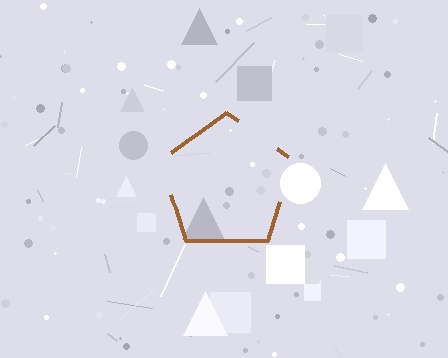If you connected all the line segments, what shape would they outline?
They would outline a pentagon.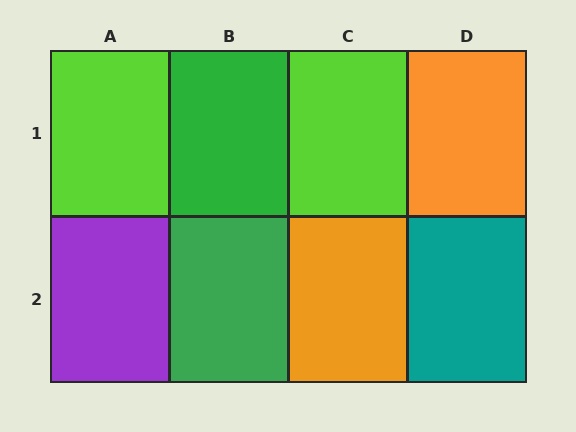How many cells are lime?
2 cells are lime.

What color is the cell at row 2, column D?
Teal.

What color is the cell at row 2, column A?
Purple.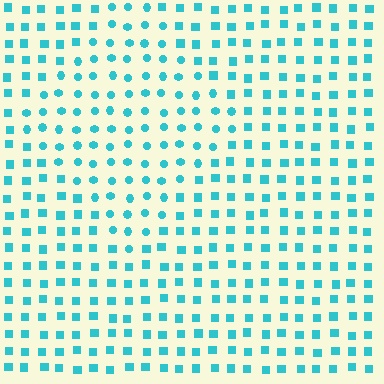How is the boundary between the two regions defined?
The boundary is defined by a change in element shape: circles inside vs. squares outside. All elements share the same color and spacing.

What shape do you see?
I see a diamond.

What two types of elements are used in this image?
The image uses circles inside the diamond region and squares outside it.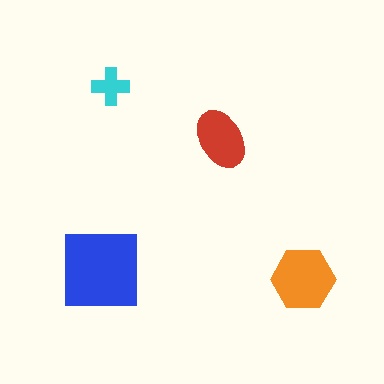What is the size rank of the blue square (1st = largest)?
1st.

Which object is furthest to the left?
The blue square is leftmost.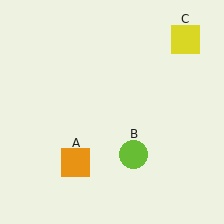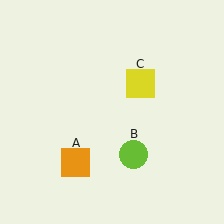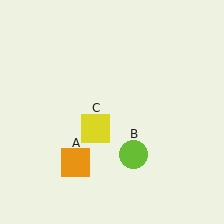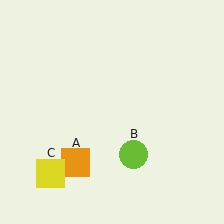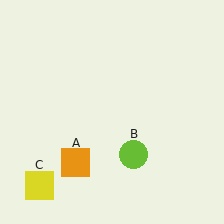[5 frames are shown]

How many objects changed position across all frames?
1 object changed position: yellow square (object C).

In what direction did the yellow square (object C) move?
The yellow square (object C) moved down and to the left.